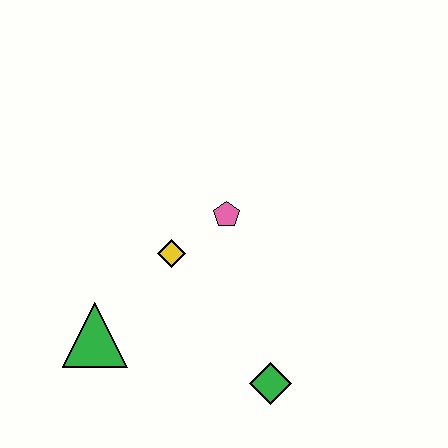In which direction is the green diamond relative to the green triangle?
The green diamond is to the right of the green triangle.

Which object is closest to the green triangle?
The yellow diamond is closest to the green triangle.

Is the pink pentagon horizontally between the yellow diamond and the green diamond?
Yes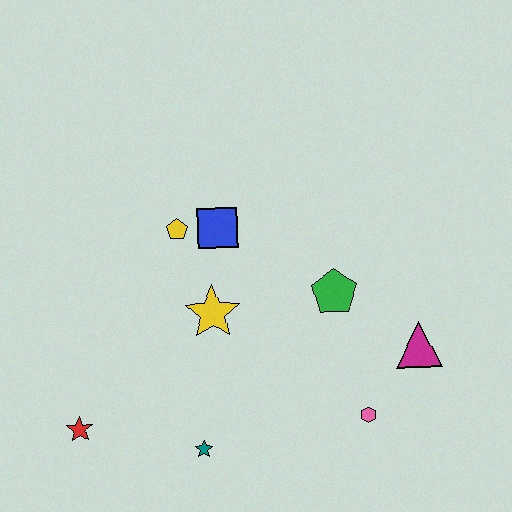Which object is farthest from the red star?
The magenta triangle is farthest from the red star.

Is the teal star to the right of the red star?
Yes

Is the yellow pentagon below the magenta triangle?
No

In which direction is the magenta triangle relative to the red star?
The magenta triangle is to the right of the red star.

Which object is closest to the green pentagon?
The magenta triangle is closest to the green pentagon.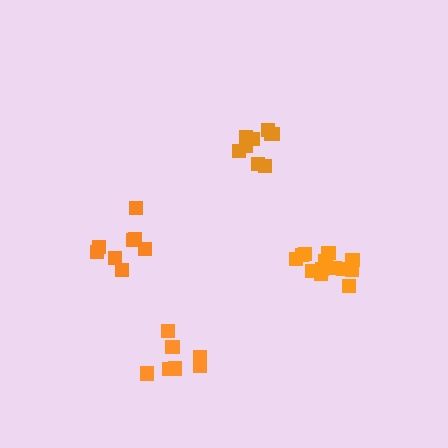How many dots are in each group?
Group 1: 13 dots, Group 2: 9 dots, Group 3: 8 dots, Group 4: 7 dots (37 total).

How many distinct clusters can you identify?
There are 4 distinct clusters.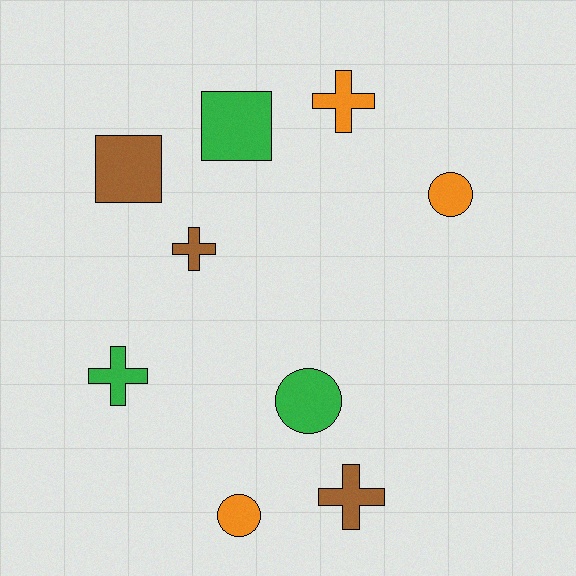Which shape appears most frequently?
Cross, with 4 objects.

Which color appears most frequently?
Green, with 3 objects.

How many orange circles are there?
There are 2 orange circles.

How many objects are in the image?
There are 9 objects.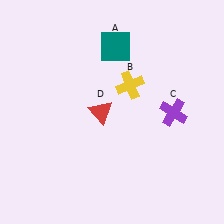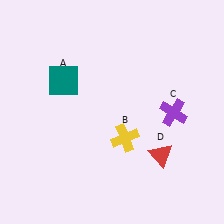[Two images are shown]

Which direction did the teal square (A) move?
The teal square (A) moved left.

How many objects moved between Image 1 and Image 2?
3 objects moved between the two images.